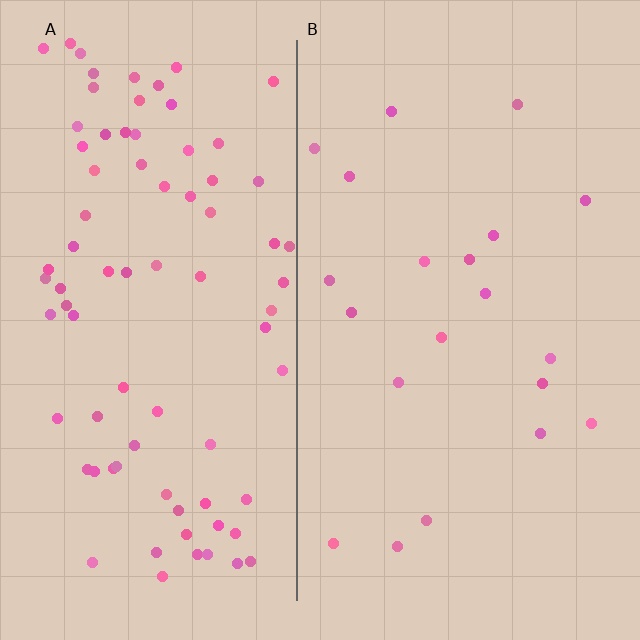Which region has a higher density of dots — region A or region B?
A (the left).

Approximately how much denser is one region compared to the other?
Approximately 4.0× — region A over region B.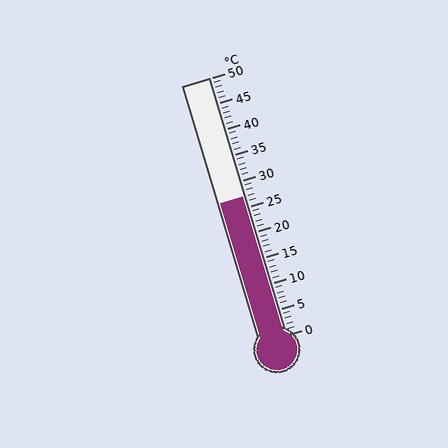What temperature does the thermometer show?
The thermometer shows approximately 27°C.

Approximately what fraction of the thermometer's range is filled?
The thermometer is filled to approximately 55% of its range.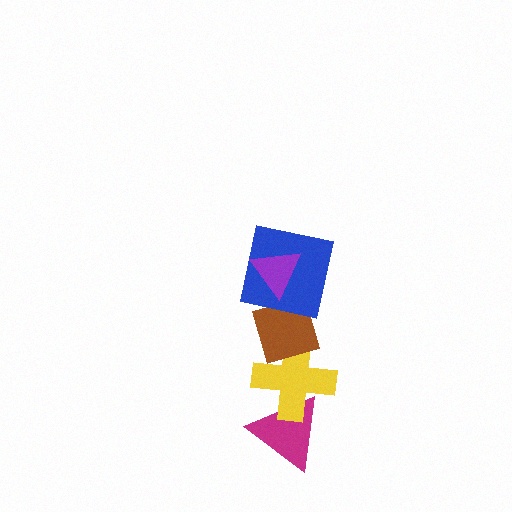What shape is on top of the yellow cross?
The brown diamond is on top of the yellow cross.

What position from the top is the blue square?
The blue square is 2nd from the top.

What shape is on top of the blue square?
The purple triangle is on top of the blue square.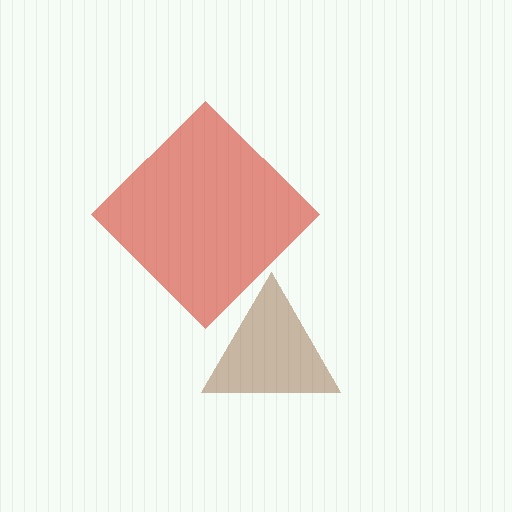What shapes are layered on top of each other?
The layered shapes are: a red diamond, a brown triangle.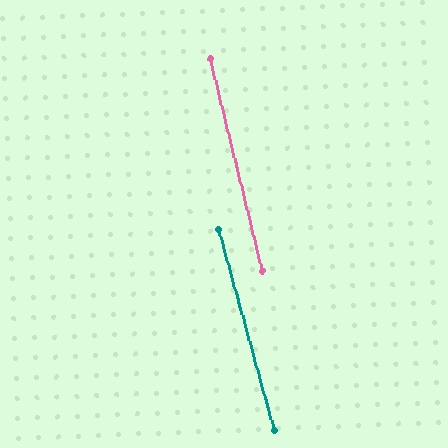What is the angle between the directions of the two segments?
Approximately 2 degrees.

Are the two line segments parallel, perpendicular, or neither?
Parallel — their directions differ by only 1.6°.